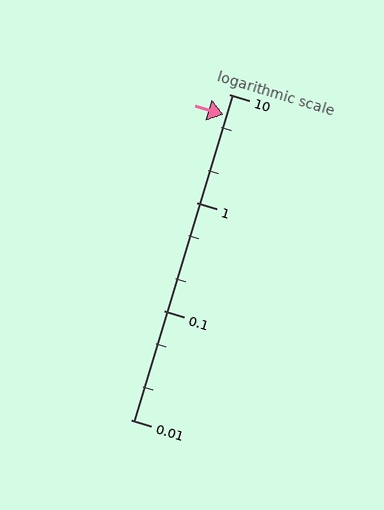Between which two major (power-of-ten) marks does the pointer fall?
The pointer is between 1 and 10.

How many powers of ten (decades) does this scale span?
The scale spans 3 decades, from 0.01 to 10.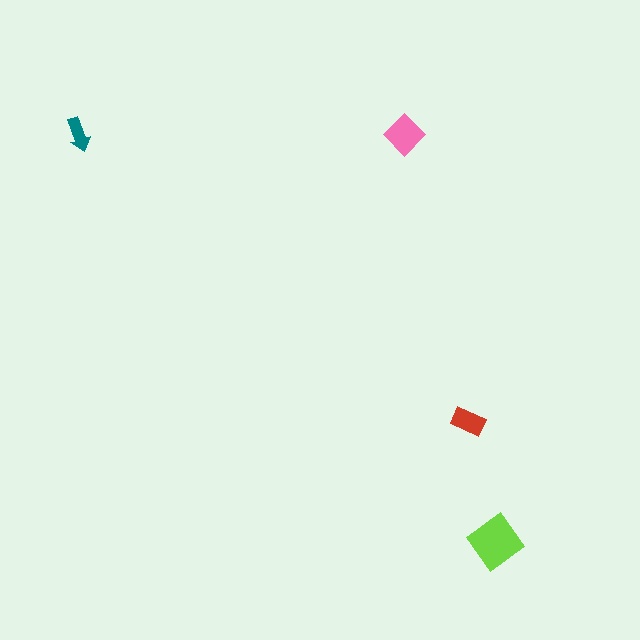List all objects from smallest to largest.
The teal arrow, the red rectangle, the pink diamond, the lime diamond.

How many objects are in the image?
There are 4 objects in the image.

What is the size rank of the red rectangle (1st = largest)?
3rd.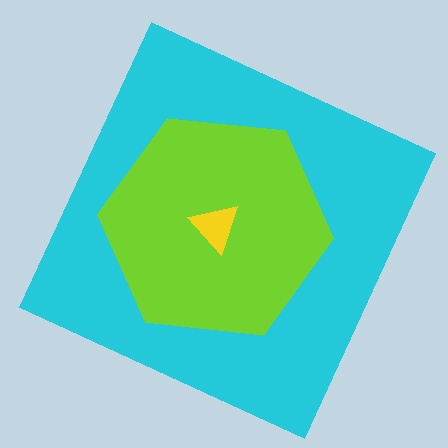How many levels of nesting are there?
3.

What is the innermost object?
The yellow triangle.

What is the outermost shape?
The cyan square.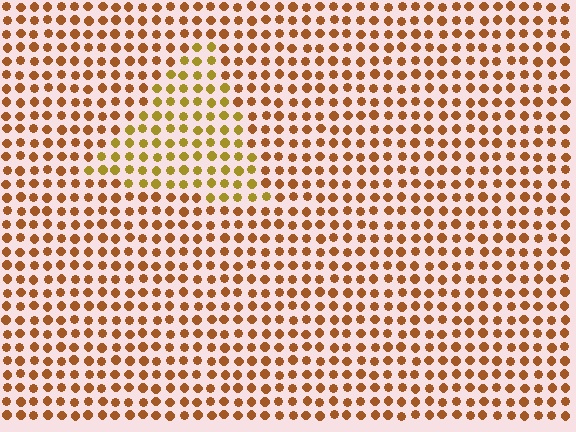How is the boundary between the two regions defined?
The boundary is defined purely by a slight shift in hue (about 28 degrees). Spacing, size, and orientation are identical on both sides.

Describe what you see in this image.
The image is filled with small brown elements in a uniform arrangement. A triangle-shaped region is visible where the elements are tinted to a slightly different hue, forming a subtle color boundary.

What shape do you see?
I see a triangle.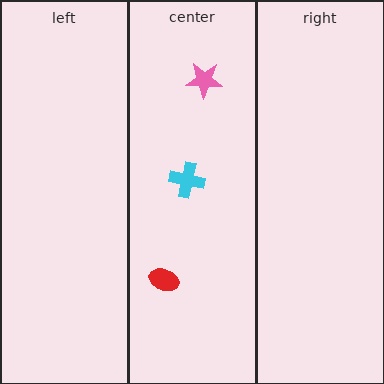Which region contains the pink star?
The center region.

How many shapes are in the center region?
3.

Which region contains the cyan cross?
The center region.